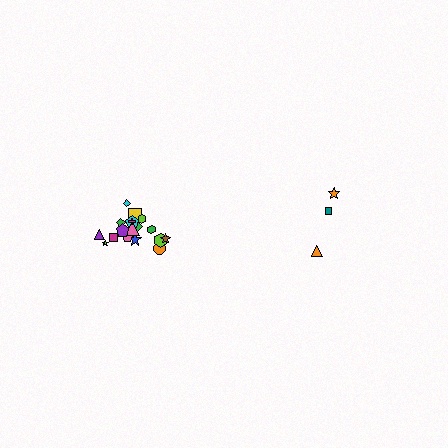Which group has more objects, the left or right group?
The left group.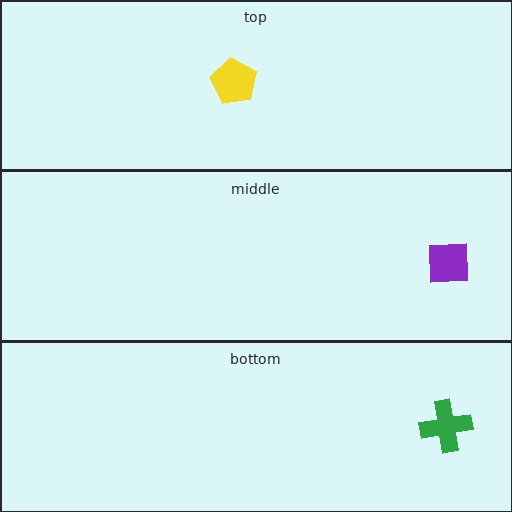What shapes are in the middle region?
The purple square.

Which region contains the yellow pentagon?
The top region.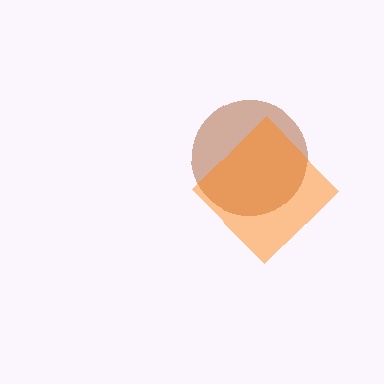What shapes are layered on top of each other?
The layered shapes are: a brown circle, an orange diamond.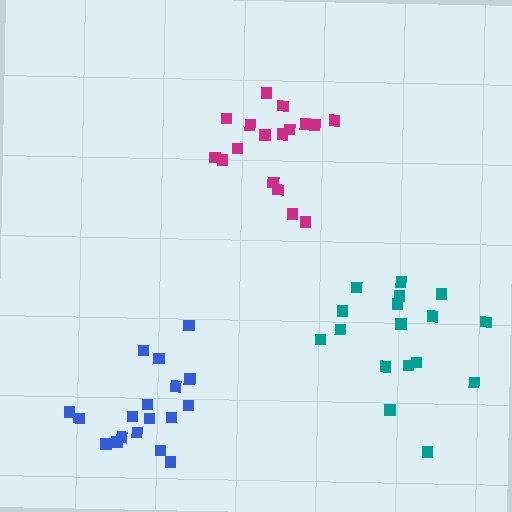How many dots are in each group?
Group 1: 17 dots, Group 2: 18 dots, Group 3: 17 dots (52 total).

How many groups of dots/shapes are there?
There are 3 groups.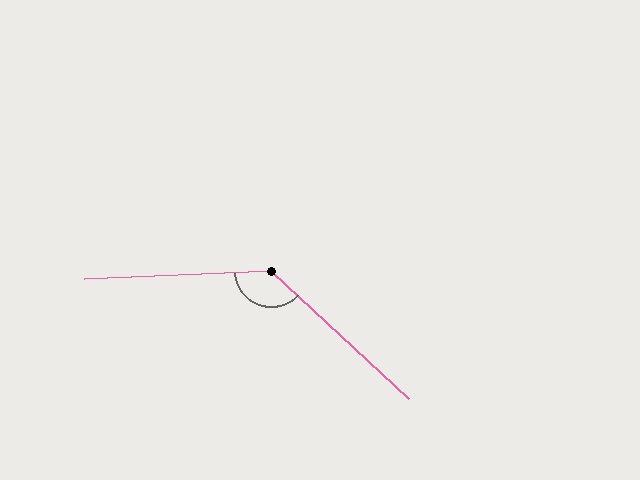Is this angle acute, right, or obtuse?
It is obtuse.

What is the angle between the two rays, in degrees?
Approximately 135 degrees.